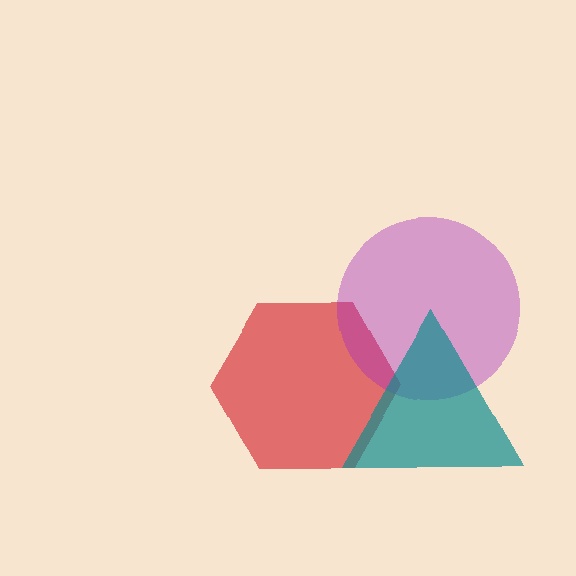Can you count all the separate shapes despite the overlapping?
Yes, there are 3 separate shapes.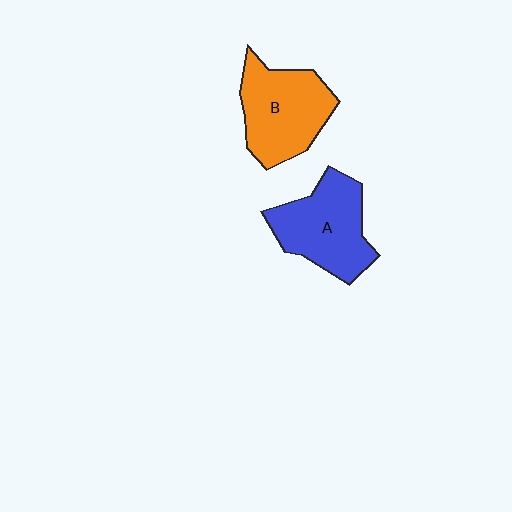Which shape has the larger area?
Shape B (orange).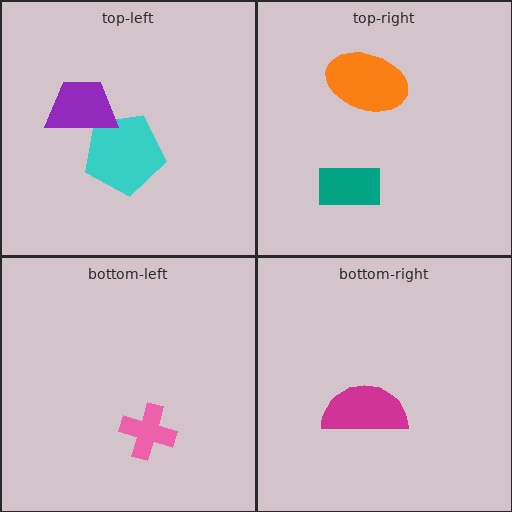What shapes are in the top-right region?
The teal rectangle, the orange ellipse.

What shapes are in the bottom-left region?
The pink cross.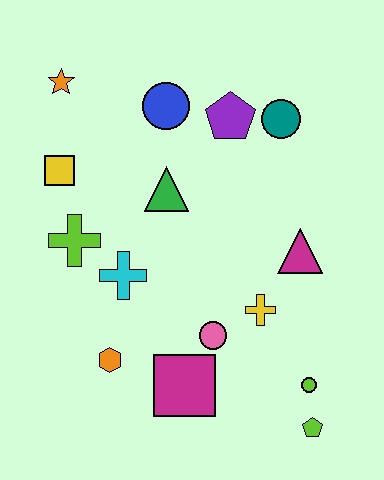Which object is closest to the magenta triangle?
The yellow cross is closest to the magenta triangle.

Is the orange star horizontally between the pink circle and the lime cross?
No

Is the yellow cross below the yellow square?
Yes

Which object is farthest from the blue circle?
The lime pentagon is farthest from the blue circle.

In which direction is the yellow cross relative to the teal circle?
The yellow cross is below the teal circle.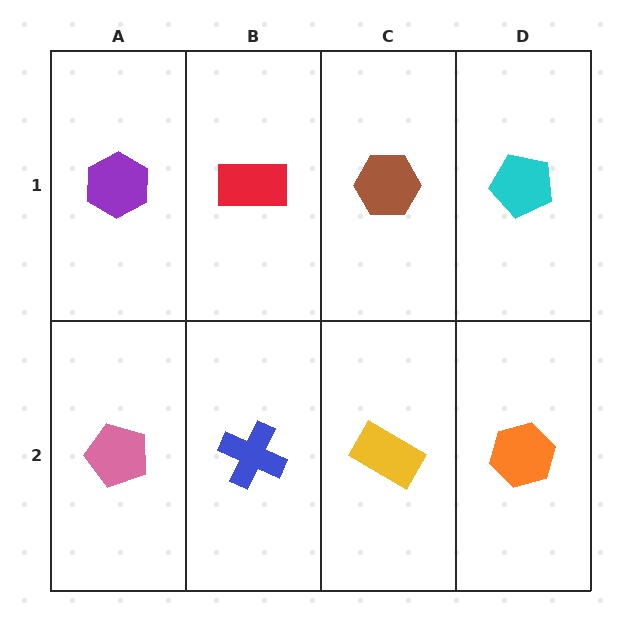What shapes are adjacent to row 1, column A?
A pink pentagon (row 2, column A), a red rectangle (row 1, column B).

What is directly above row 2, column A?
A purple hexagon.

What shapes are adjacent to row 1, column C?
A yellow rectangle (row 2, column C), a red rectangle (row 1, column B), a cyan pentagon (row 1, column D).